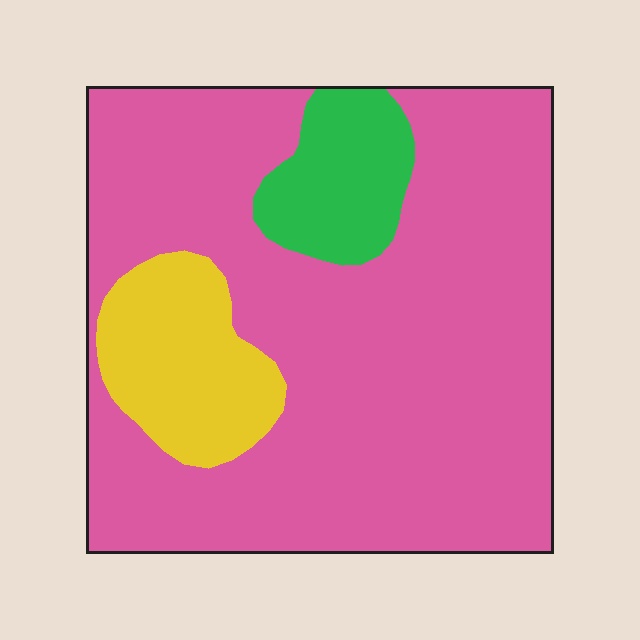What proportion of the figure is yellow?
Yellow covers 13% of the figure.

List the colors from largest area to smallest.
From largest to smallest: pink, yellow, green.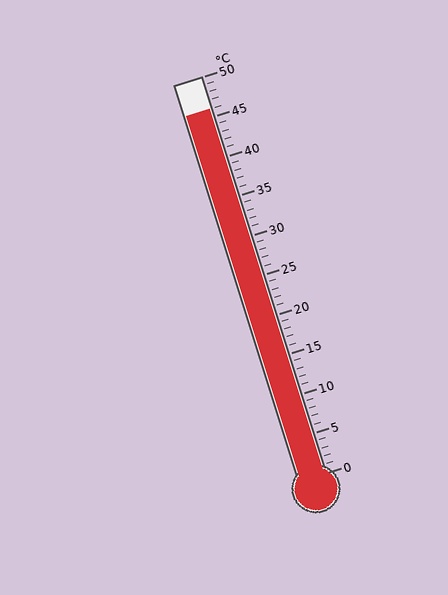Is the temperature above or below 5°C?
The temperature is above 5°C.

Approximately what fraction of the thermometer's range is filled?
The thermometer is filled to approximately 90% of its range.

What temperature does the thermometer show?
The thermometer shows approximately 46°C.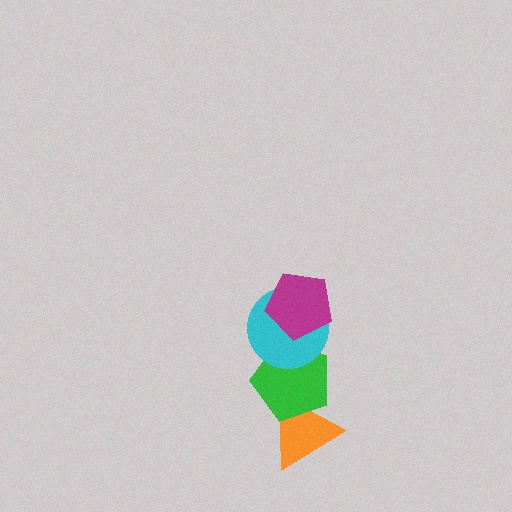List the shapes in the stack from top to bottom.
From top to bottom: the magenta pentagon, the cyan circle, the green pentagon, the orange triangle.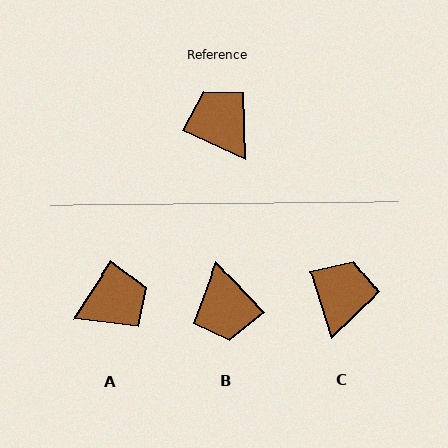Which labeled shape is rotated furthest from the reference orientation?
B, about 157 degrees away.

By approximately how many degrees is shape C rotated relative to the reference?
Approximately 49 degrees clockwise.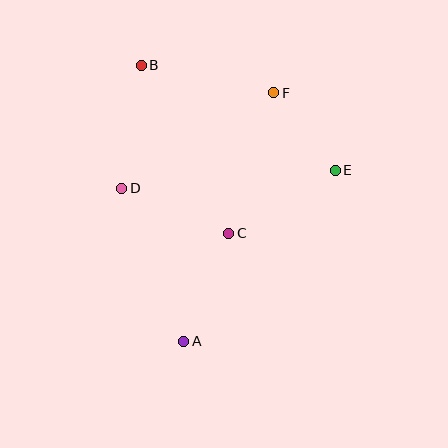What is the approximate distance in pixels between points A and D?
The distance between A and D is approximately 165 pixels.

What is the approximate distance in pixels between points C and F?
The distance between C and F is approximately 148 pixels.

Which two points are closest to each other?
Points E and F are closest to each other.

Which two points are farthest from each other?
Points A and B are farthest from each other.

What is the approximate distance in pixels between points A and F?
The distance between A and F is approximately 264 pixels.